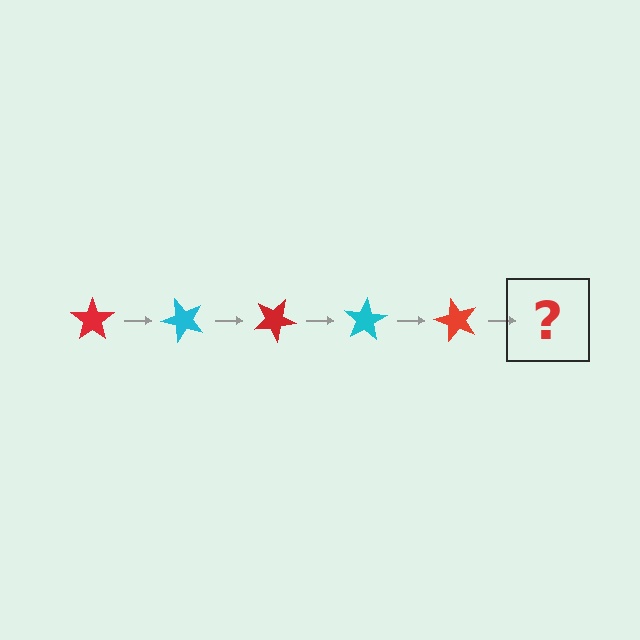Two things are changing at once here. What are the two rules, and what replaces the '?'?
The two rules are that it rotates 50 degrees each step and the color cycles through red and cyan. The '?' should be a cyan star, rotated 250 degrees from the start.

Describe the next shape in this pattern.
It should be a cyan star, rotated 250 degrees from the start.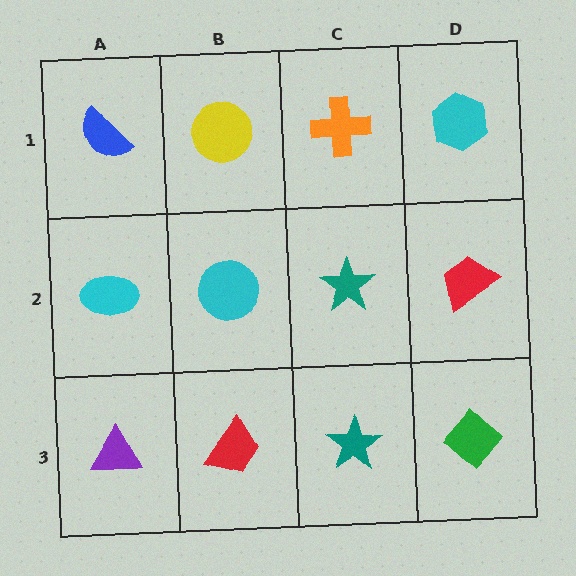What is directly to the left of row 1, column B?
A blue semicircle.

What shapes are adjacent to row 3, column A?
A cyan ellipse (row 2, column A), a red trapezoid (row 3, column B).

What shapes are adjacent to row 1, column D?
A red trapezoid (row 2, column D), an orange cross (row 1, column C).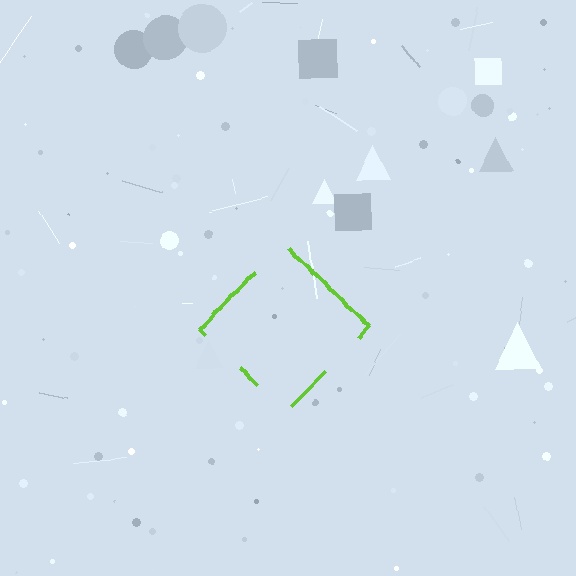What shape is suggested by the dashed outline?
The dashed outline suggests a diamond.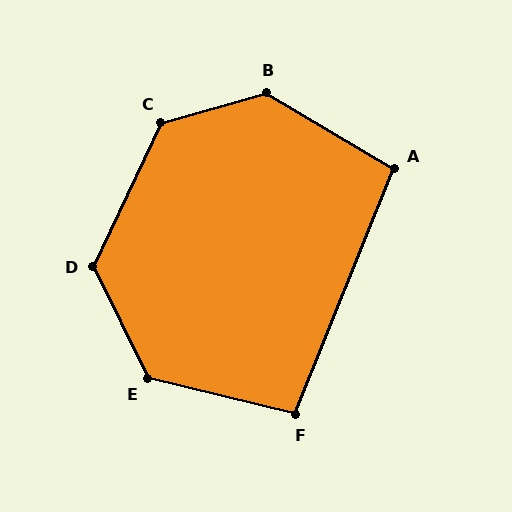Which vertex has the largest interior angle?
B, at approximately 133 degrees.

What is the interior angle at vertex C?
Approximately 131 degrees (obtuse).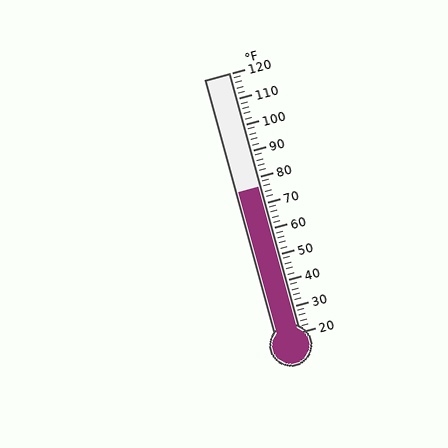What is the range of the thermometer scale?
The thermometer scale ranges from 20°F to 120°F.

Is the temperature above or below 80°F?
The temperature is below 80°F.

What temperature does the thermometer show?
The thermometer shows approximately 76°F.